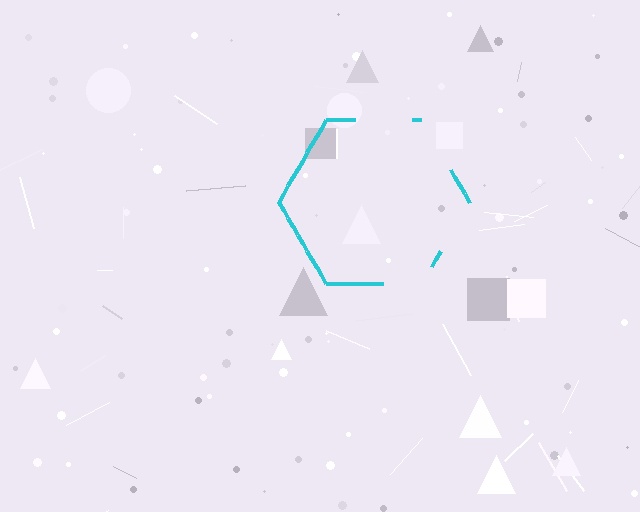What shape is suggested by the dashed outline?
The dashed outline suggests a hexagon.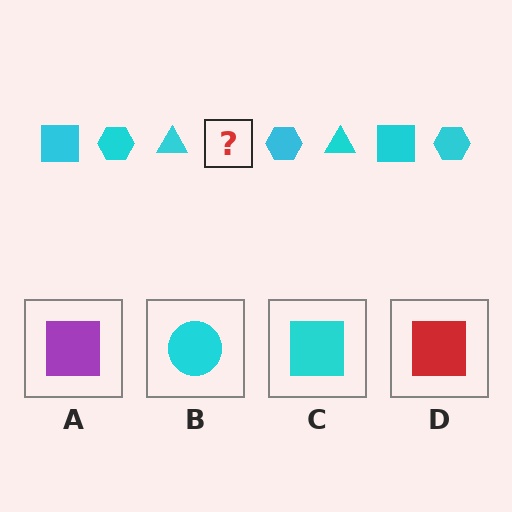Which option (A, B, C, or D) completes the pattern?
C.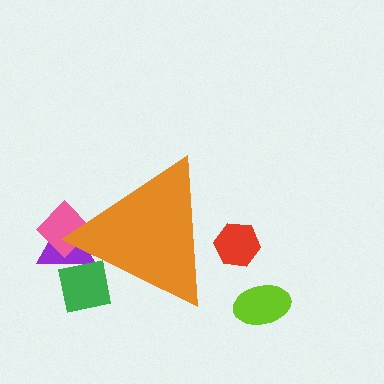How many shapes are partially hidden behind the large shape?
4 shapes are partially hidden.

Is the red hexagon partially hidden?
Yes, the red hexagon is partially hidden behind the orange triangle.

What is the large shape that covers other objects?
An orange triangle.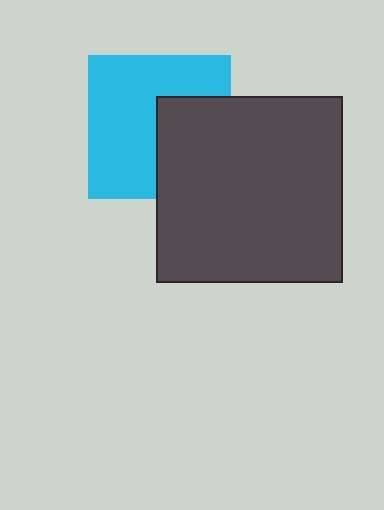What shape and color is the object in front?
The object in front is a dark gray square.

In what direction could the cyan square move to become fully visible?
The cyan square could move left. That would shift it out from behind the dark gray square entirely.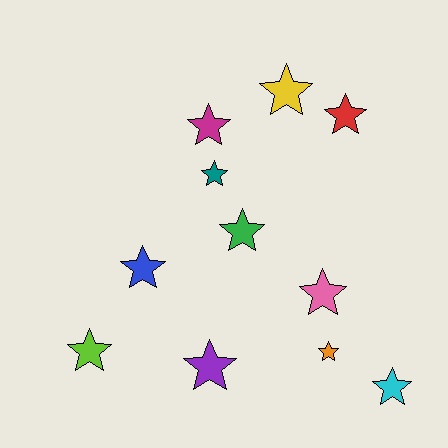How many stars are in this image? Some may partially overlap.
There are 11 stars.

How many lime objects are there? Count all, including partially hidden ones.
There is 1 lime object.